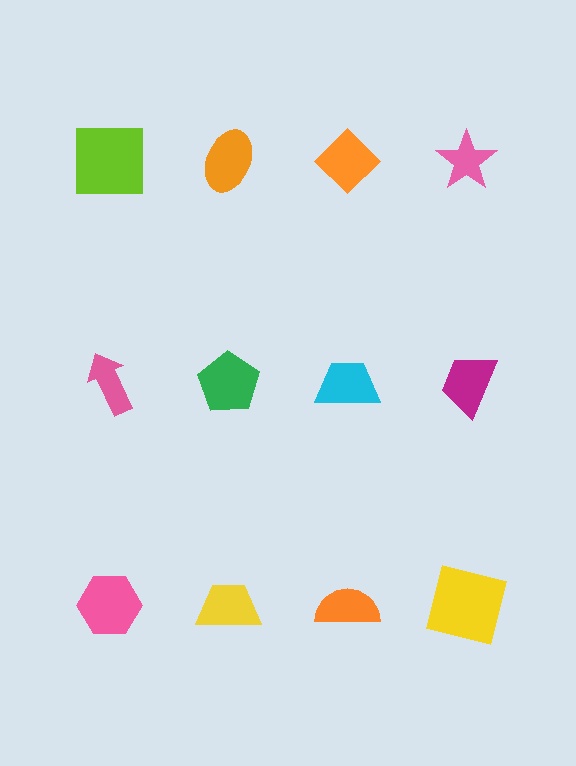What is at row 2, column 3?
A cyan trapezoid.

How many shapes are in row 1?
4 shapes.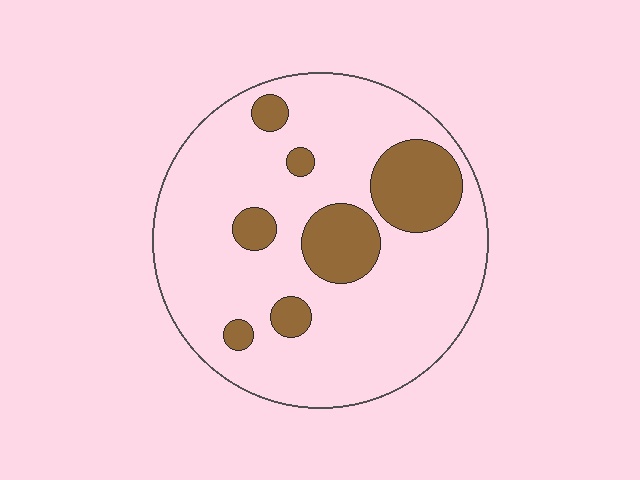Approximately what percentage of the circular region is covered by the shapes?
Approximately 20%.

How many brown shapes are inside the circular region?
7.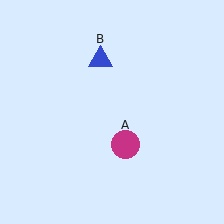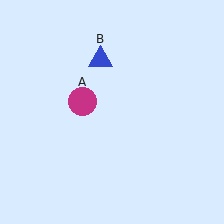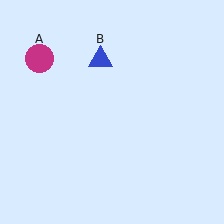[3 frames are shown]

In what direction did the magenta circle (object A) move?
The magenta circle (object A) moved up and to the left.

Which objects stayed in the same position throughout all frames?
Blue triangle (object B) remained stationary.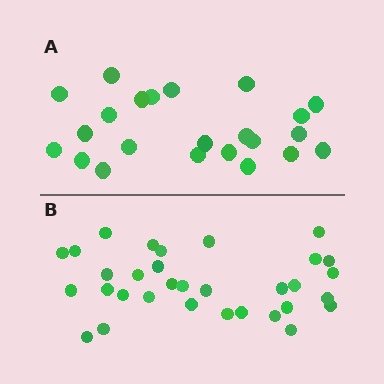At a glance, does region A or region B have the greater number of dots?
Region B (the bottom region) has more dots.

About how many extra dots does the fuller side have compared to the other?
Region B has roughly 8 or so more dots than region A.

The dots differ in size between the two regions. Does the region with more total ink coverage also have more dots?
No. Region A has more total ink coverage because its dots are larger, but region B actually contains more individual dots. Total area can be misleading — the number of items is what matters here.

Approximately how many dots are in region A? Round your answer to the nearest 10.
About 20 dots. (The exact count is 23, which rounds to 20.)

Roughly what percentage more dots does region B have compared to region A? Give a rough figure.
About 40% more.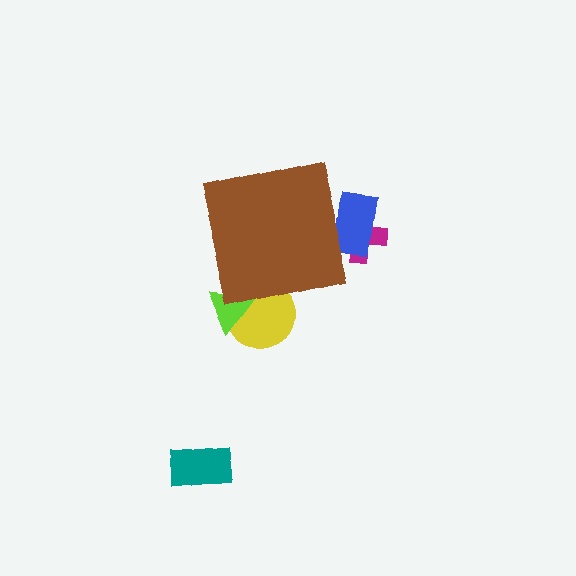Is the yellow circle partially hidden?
Yes, the yellow circle is partially hidden behind the brown square.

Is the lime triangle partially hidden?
Yes, the lime triangle is partially hidden behind the brown square.